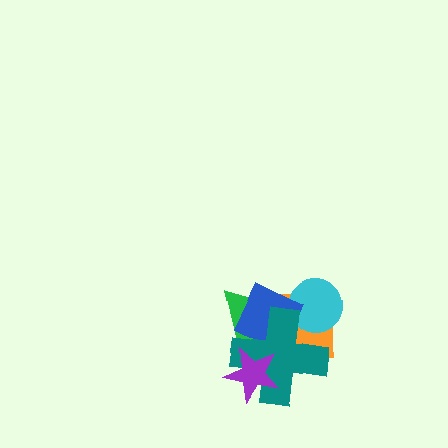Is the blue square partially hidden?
Yes, it is partially covered by another shape.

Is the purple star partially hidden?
No, no other shape covers it.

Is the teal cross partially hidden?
Yes, it is partially covered by another shape.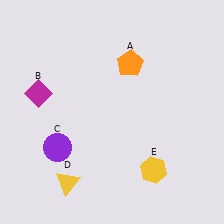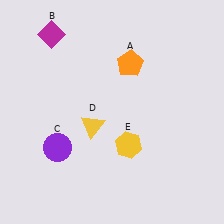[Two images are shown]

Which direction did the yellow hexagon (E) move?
The yellow hexagon (E) moved left.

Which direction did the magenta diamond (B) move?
The magenta diamond (B) moved up.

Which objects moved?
The objects that moved are: the magenta diamond (B), the yellow triangle (D), the yellow hexagon (E).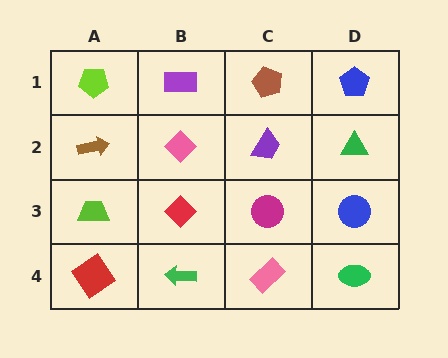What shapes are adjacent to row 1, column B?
A pink diamond (row 2, column B), a lime pentagon (row 1, column A), a brown pentagon (row 1, column C).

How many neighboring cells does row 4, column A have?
2.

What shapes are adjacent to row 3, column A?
A brown arrow (row 2, column A), a red diamond (row 4, column A), a red diamond (row 3, column B).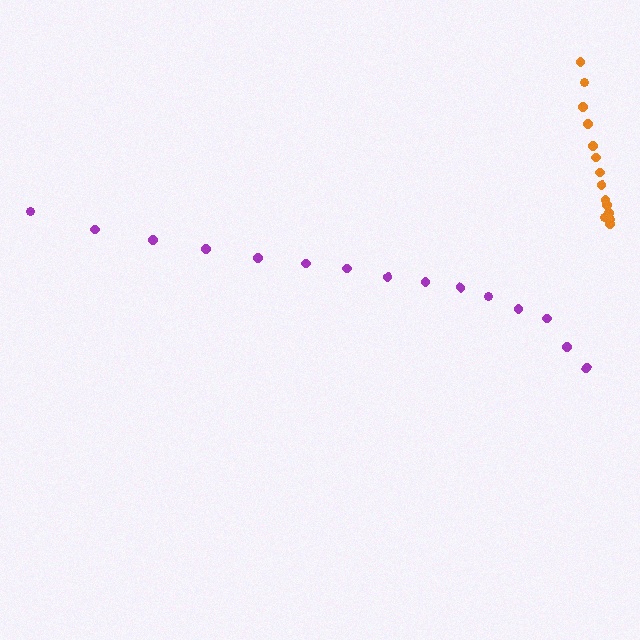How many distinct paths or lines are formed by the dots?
There are 2 distinct paths.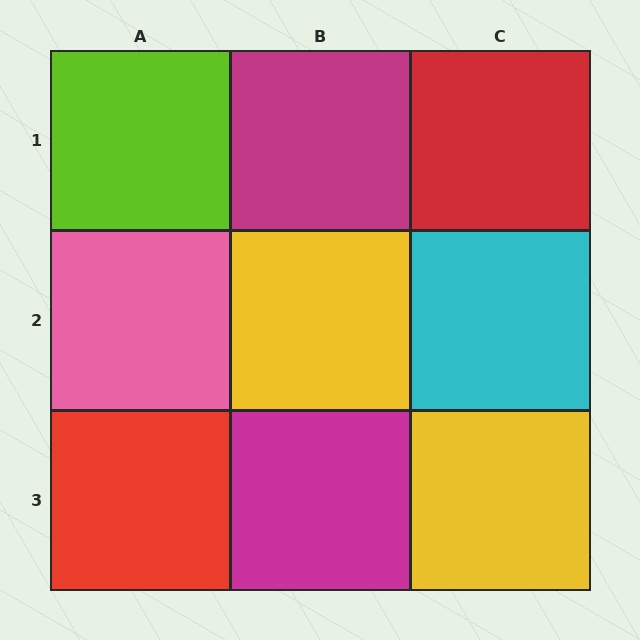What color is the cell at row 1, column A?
Lime.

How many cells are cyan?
1 cell is cyan.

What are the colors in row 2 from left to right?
Pink, yellow, cyan.